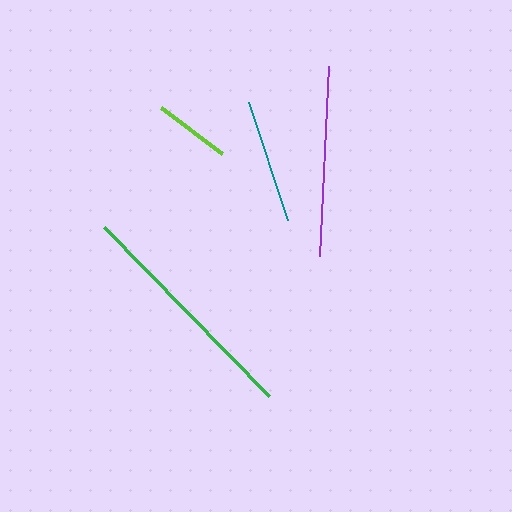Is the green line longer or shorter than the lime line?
The green line is longer than the lime line.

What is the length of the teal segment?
The teal segment is approximately 125 pixels long.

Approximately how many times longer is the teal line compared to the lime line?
The teal line is approximately 1.6 times the length of the lime line.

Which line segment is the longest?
The green line is the longest at approximately 236 pixels.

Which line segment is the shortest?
The lime line is the shortest at approximately 76 pixels.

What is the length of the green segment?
The green segment is approximately 236 pixels long.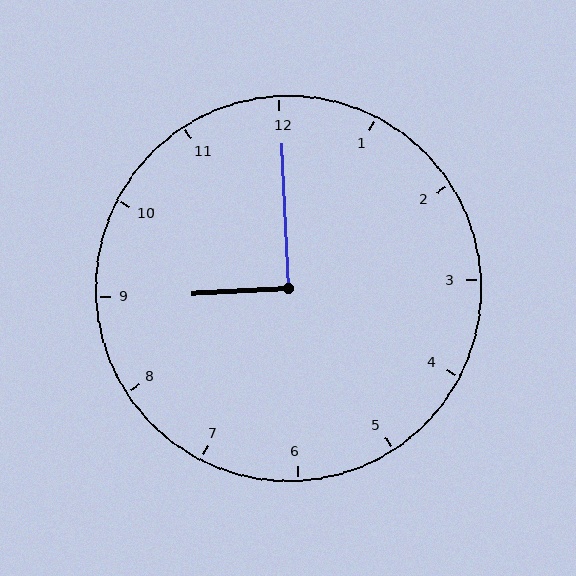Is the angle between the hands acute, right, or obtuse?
It is right.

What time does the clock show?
9:00.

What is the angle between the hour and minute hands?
Approximately 90 degrees.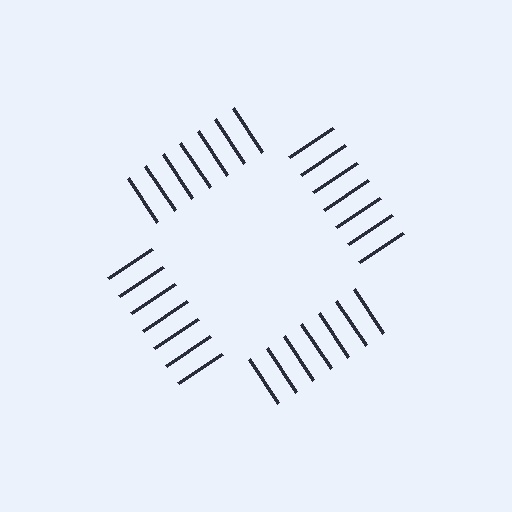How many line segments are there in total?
28 — 7 along each of the 4 edges.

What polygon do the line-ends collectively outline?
An illusory square — the line segments terminate on its edges but no continuous stroke is drawn.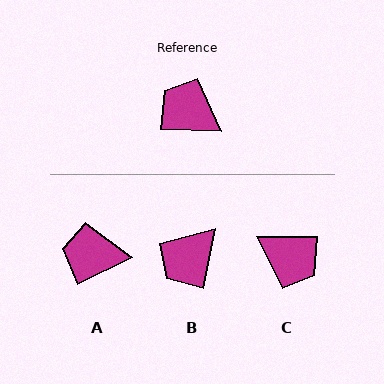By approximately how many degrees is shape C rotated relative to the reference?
Approximately 178 degrees clockwise.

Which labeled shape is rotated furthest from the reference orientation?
C, about 178 degrees away.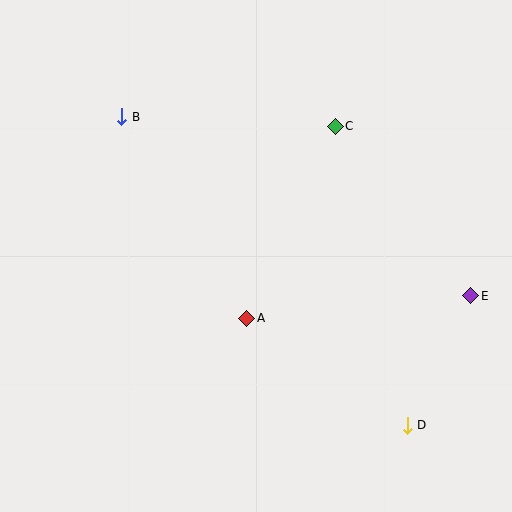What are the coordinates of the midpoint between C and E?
The midpoint between C and E is at (403, 211).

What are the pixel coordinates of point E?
Point E is at (471, 296).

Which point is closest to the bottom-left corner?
Point A is closest to the bottom-left corner.